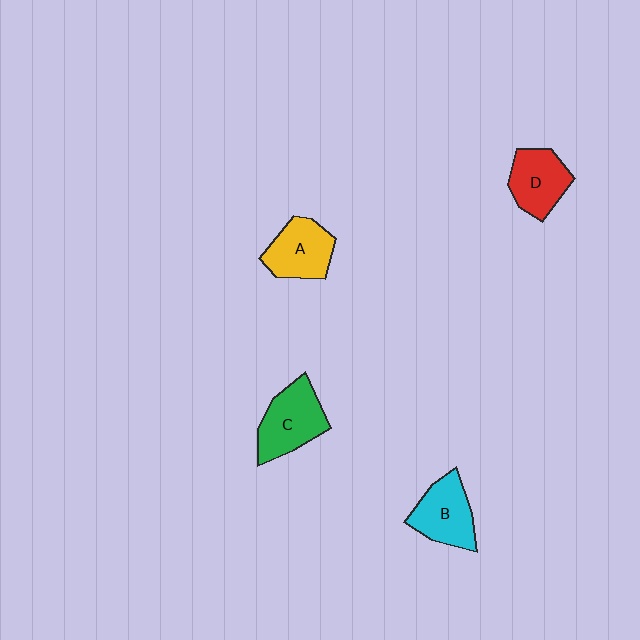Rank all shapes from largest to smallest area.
From largest to smallest: C (green), B (cyan), A (yellow), D (red).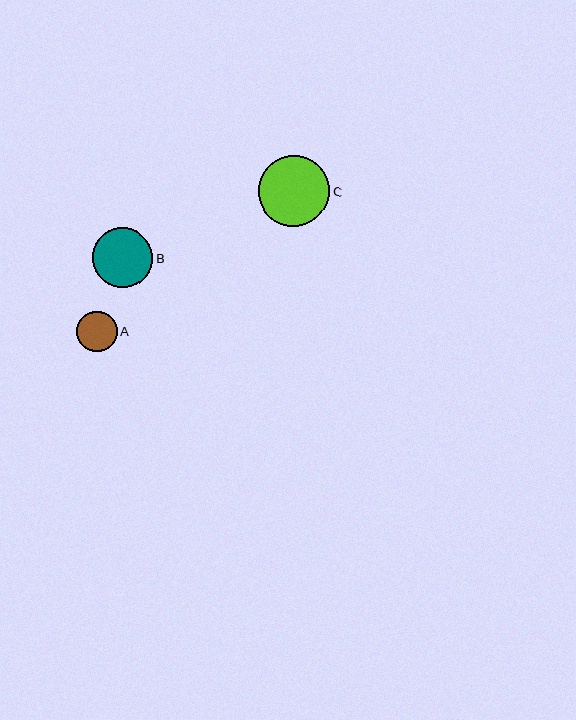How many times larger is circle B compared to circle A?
Circle B is approximately 1.5 times the size of circle A.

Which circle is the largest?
Circle C is the largest with a size of approximately 71 pixels.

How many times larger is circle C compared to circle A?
Circle C is approximately 1.8 times the size of circle A.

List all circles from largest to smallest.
From largest to smallest: C, B, A.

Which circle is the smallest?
Circle A is the smallest with a size of approximately 40 pixels.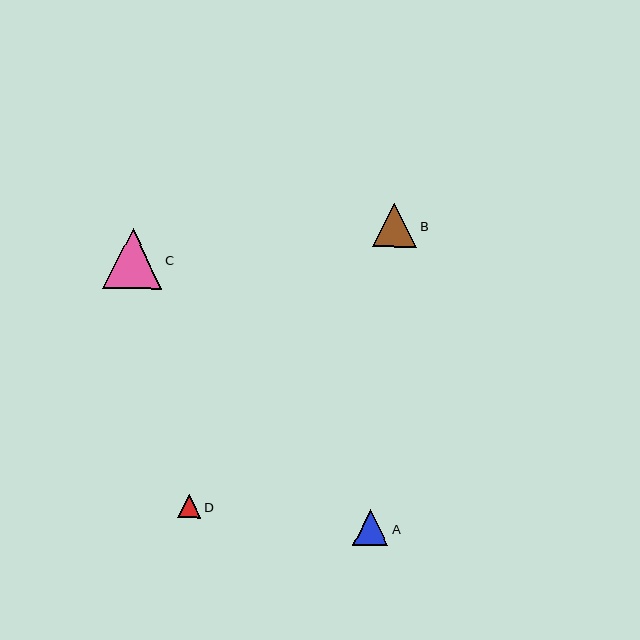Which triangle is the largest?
Triangle C is the largest with a size of approximately 59 pixels.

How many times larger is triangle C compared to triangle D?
Triangle C is approximately 2.6 times the size of triangle D.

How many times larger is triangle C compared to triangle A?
Triangle C is approximately 1.7 times the size of triangle A.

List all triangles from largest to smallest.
From largest to smallest: C, B, A, D.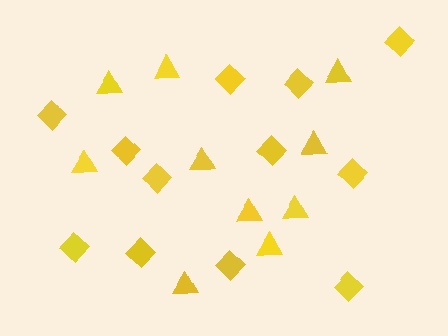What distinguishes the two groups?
There are 2 groups: one group of diamonds (12) and one group of triangles (10).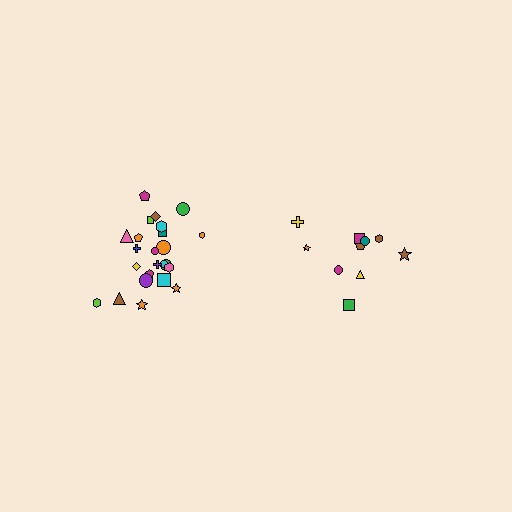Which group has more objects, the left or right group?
The left group.